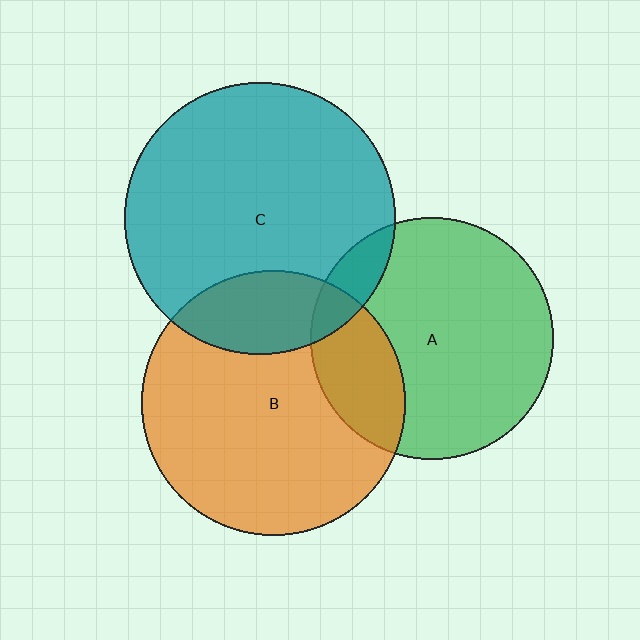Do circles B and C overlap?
Yes.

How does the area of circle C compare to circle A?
Approximately 1.3 times.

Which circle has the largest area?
Circle C (teal).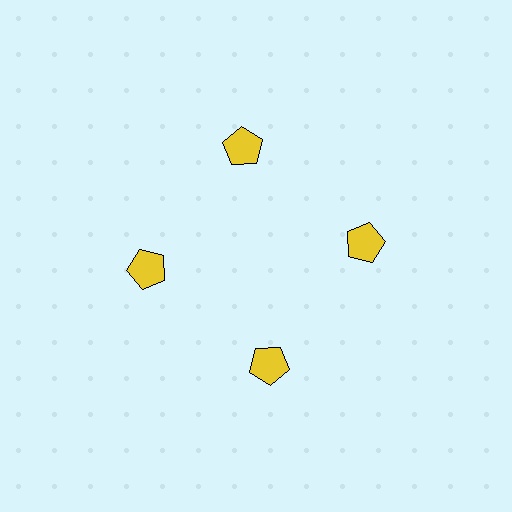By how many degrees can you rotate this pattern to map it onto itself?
The pattern maps onto itself every 90 degrees of rotation.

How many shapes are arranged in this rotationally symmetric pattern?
There are 4 shapes, arranged in 4 groups of 1.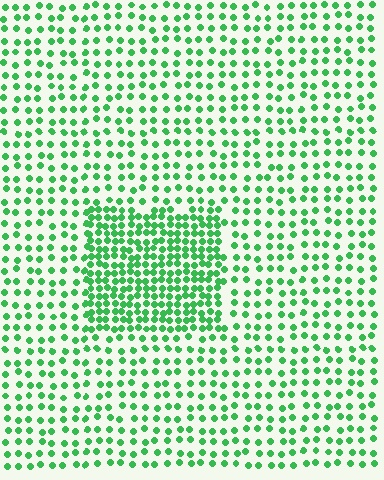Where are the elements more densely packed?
The elements are more densely packed inside the rectangle boundary.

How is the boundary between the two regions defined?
The boundary is defined by a change in element density (approximately 2.1x ratio). All elements are the same color, size, and shape.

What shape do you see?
I see a rectangle.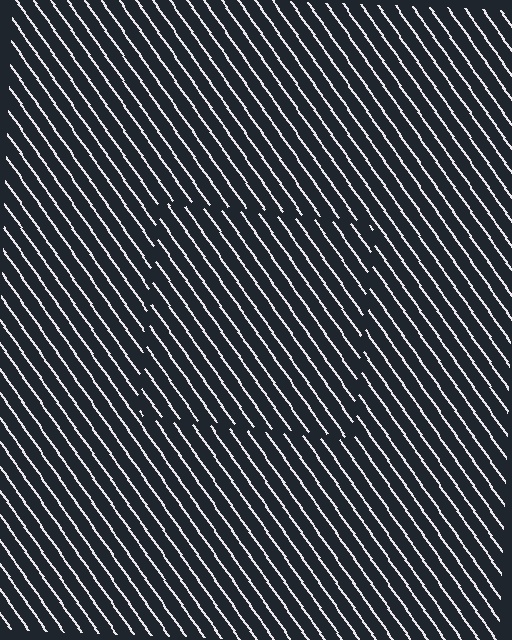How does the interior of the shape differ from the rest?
The interior of the shape contains the same grating, shifted by half a period — the contour is defined by the phase discontinuity where line-ends from the inner and outer gratings abut.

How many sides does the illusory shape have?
4 sides — the line-ends trace a square.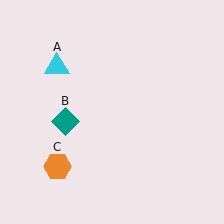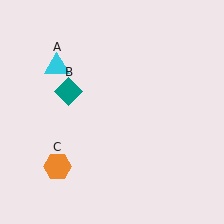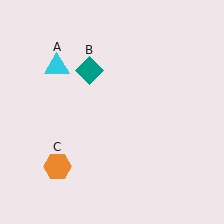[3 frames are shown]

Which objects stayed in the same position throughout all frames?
Cyan triangle (object A) and orange hexagon (object C) remained stationary.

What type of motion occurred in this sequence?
The teal diamond (object B) rotated clockwise around the center of the scene.